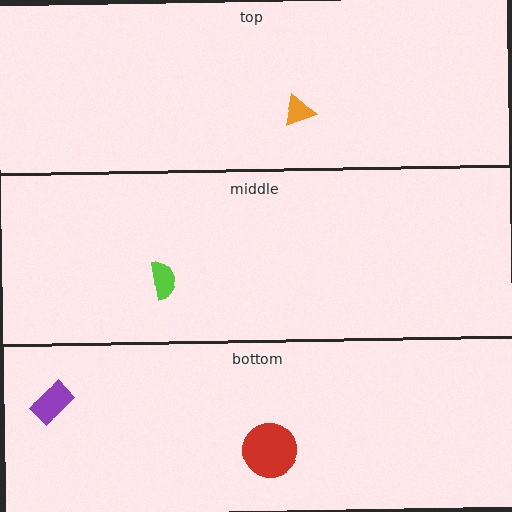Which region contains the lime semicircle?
The middle region.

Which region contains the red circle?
The bottom region.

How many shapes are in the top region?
1.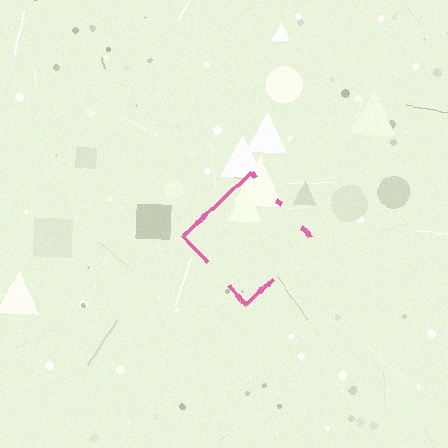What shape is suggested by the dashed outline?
The dashed outline suggests a diamond.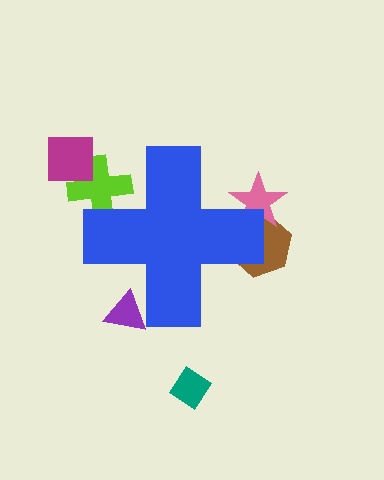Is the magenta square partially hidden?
No, the magenta square is fully visible.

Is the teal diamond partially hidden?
No, the teal diamond is fully visible.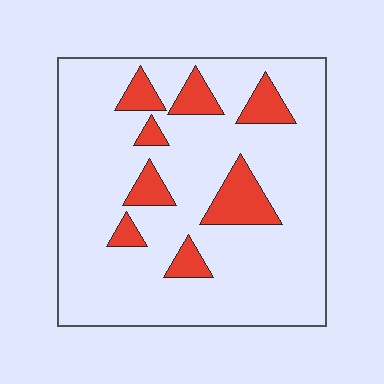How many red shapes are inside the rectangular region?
8.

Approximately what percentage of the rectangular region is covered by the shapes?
Approximately 15%.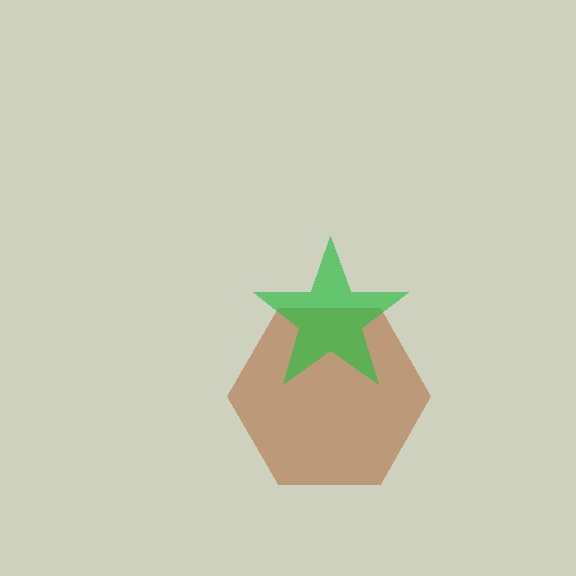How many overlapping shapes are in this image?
There are 2 overlapping shapes in the image.